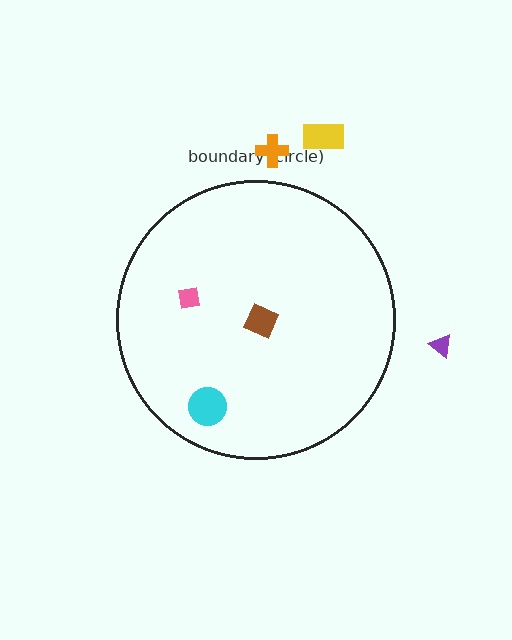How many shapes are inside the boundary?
3 inside, 3 outside.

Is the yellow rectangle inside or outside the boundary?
Outside.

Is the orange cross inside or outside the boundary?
Outside.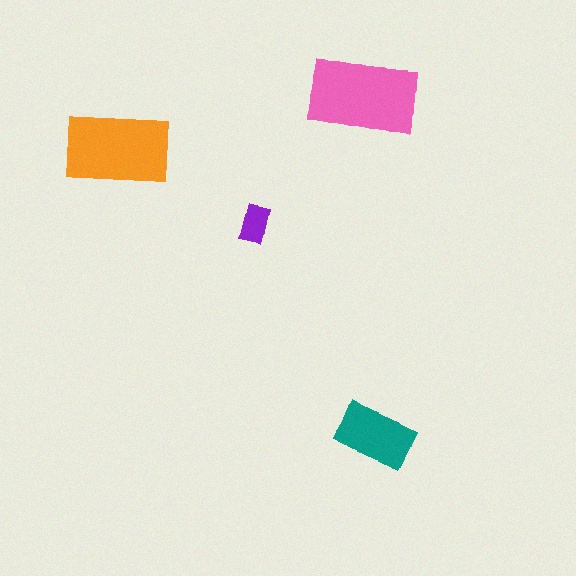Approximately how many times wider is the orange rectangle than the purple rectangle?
About 2.5 times wider.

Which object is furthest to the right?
The teal rectangle is rightmost.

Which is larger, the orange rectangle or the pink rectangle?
The pink one.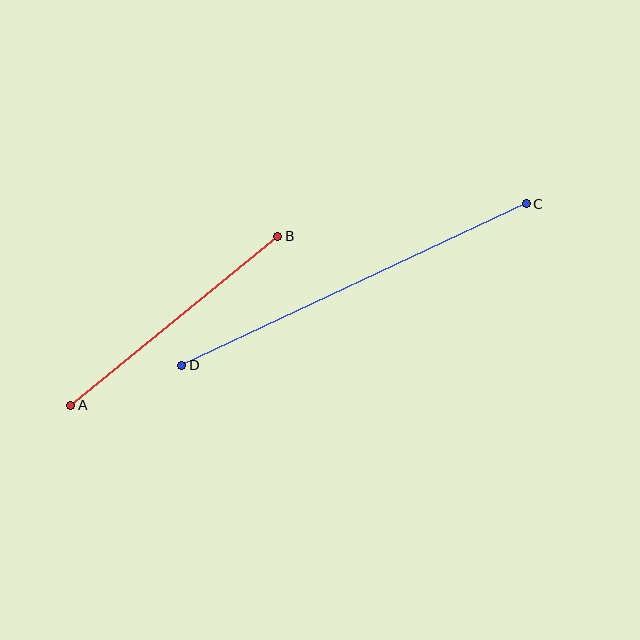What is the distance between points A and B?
The distance is approximately 267 pixels.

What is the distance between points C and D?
The distance is approximately 380 pixels.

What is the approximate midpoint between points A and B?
The midpoint is at approximately (174, 321) pixels.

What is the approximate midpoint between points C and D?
The midpoint is at approximately (354, 284) pixels.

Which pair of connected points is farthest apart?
Points C and D are farthest apart.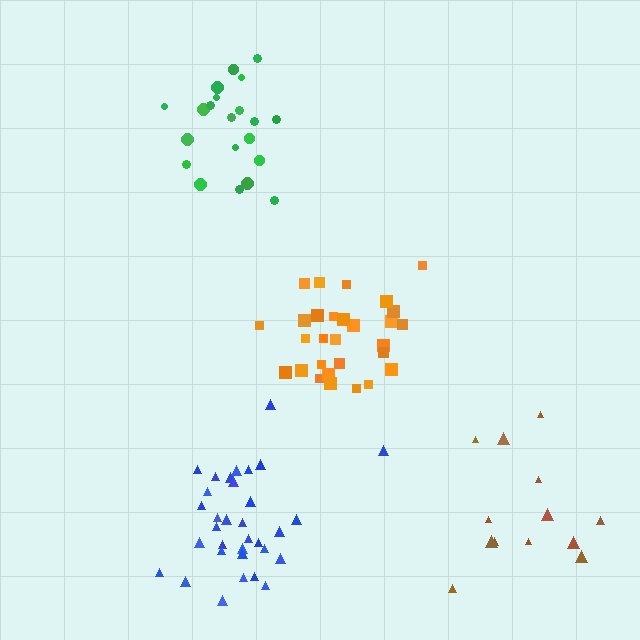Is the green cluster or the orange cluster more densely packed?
Green.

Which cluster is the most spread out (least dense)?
Brown.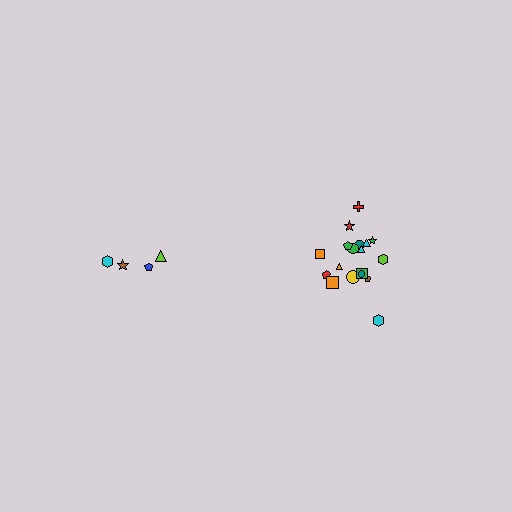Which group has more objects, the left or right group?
The right group.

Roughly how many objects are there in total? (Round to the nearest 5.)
Roughly 20 objects in total.